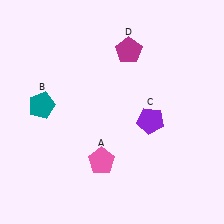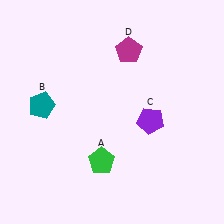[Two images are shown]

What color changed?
The pentagon (A) changed from pink in Image 1 to green in Image 2.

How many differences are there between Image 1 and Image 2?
There is 1 difference between the two images.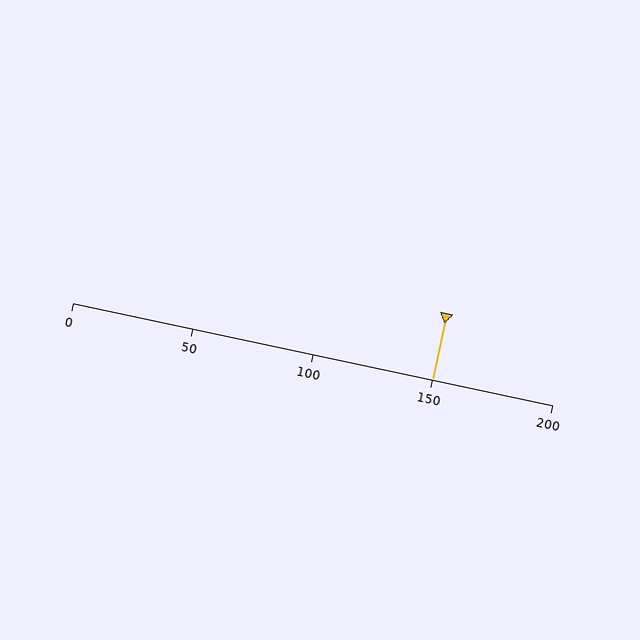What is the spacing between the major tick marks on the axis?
The major ticks are spaced 50 apart.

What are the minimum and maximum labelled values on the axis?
The axis runs from 0 to 200.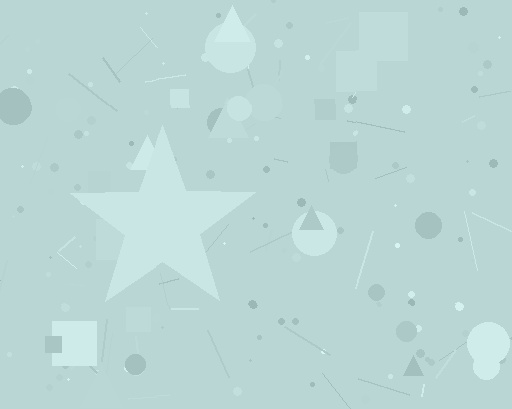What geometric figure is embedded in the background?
A star is embedded in the background.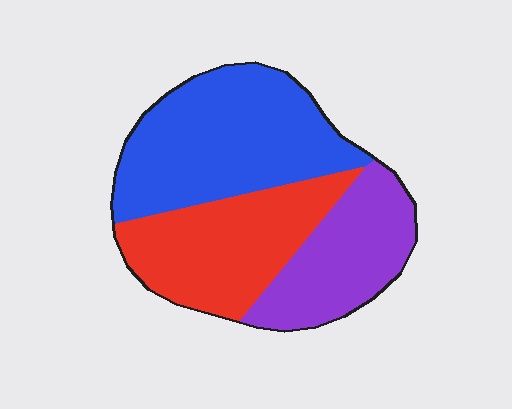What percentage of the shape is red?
Red covers about 30% of the shape.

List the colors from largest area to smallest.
From largest to smallest: blue, red, purple.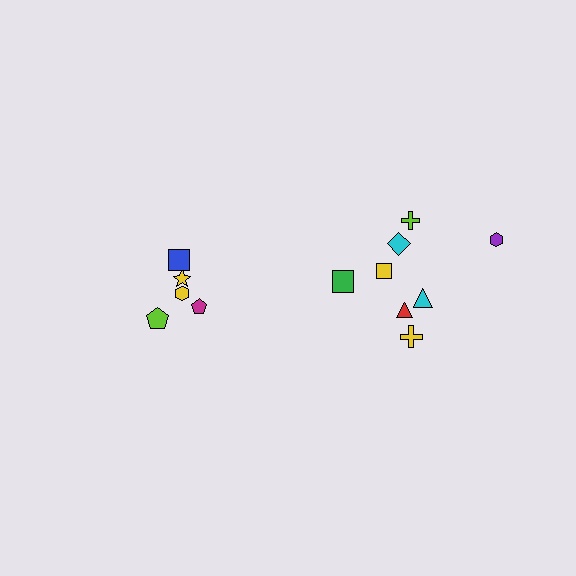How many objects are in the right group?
There are 8 objects.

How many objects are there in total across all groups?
There are 13 objects.